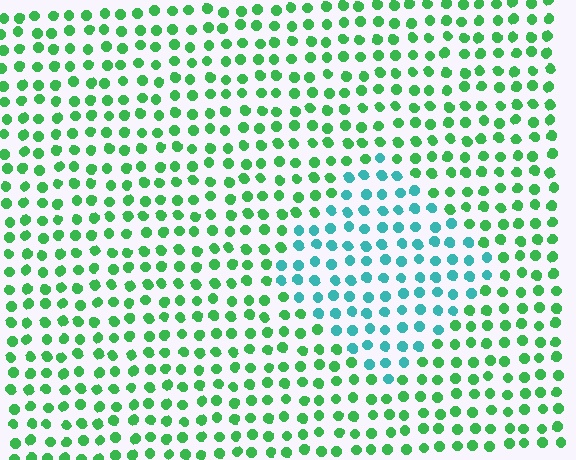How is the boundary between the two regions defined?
The boundary is defined purely by a slight shift in hue (about 48 degrees). Spacing, size, and orientation are identical on both sides.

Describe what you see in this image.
The image is filled with small green elements in a uniform arrangement. A diamond-shaped region is visible where the elements are tinted to a slightly different hue, forming a subtle color boundary.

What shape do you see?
I see a diamond.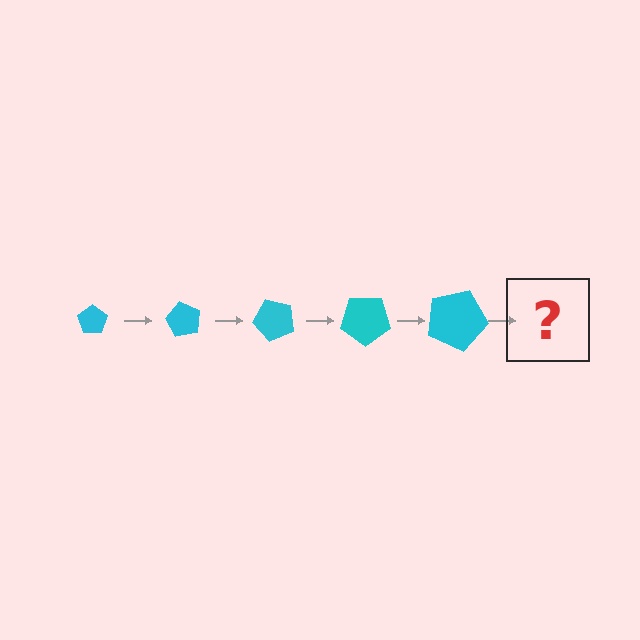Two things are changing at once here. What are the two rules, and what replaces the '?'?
The two rules are that the pentagon grows larger each step and it rotates 60 degrees each step. The '?' should be a pentagon, larger than the previous one and rotated 300 degrees from the start.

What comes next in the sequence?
The next element should be a pentagon, larger than the previous one and rotated 300 degrees from the start.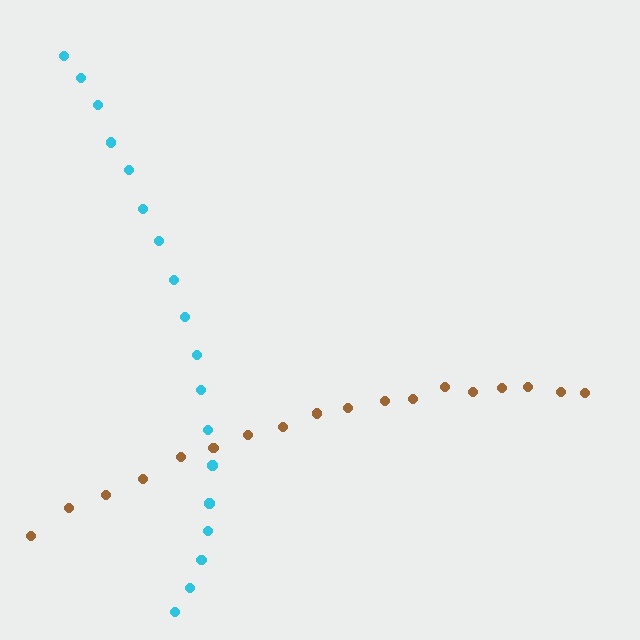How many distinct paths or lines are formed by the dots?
There are 2 distinct paths.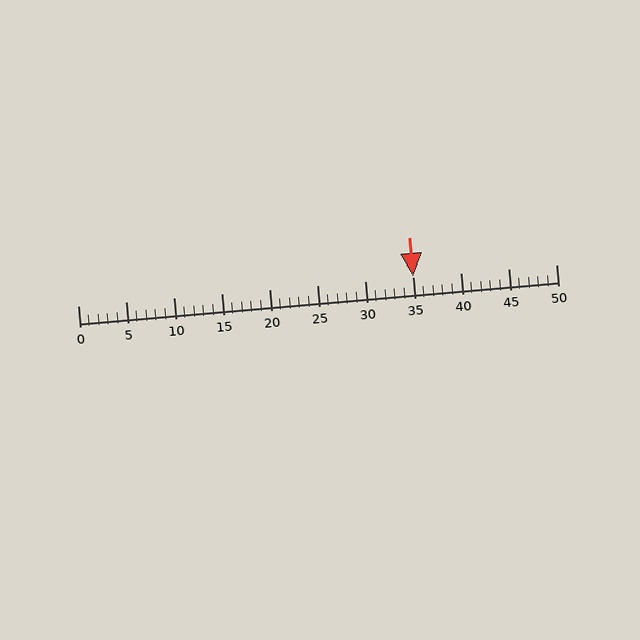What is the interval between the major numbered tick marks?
The major tick marks are spaced 5 units apart.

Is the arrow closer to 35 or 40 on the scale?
The arrow is closer to 35.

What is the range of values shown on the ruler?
The ruler shows values from 0 to 50.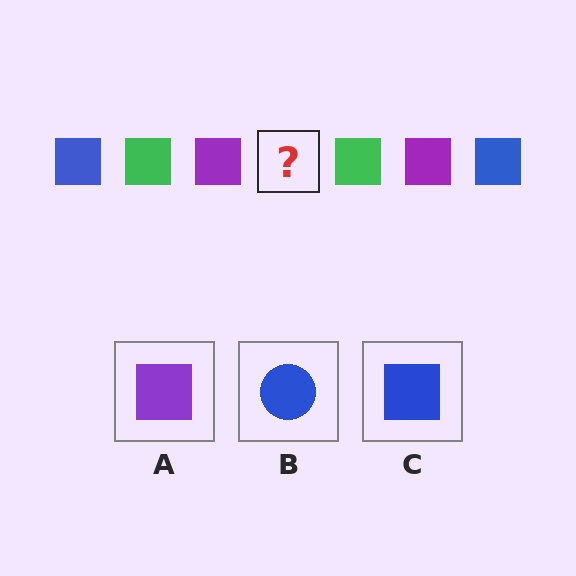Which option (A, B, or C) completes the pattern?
C.